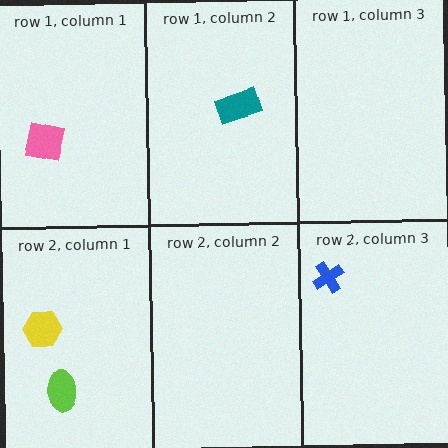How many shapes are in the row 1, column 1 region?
1.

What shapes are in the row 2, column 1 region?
The yellow hexagon, the lime ellipse.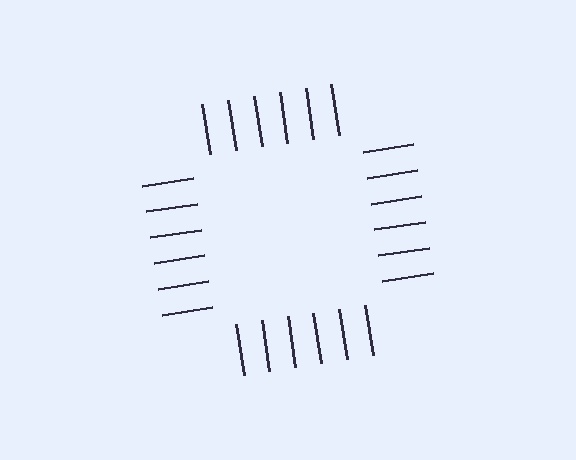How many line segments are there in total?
24 — 6 along each of the 4 edges.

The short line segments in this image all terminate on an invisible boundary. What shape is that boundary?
An illusory square — the line segments terminate on its edges but no continuous stroke is drawn.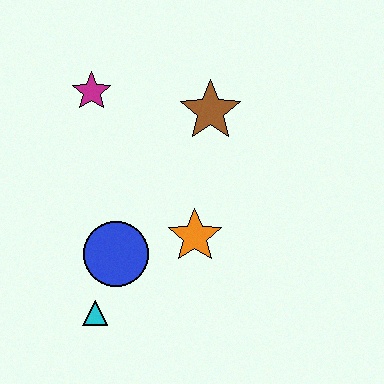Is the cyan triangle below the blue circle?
Yes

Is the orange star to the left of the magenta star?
No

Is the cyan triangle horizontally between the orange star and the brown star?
No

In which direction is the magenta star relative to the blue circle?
The magenta star is above the blue circle.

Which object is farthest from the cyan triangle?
The brown star is farthest from the cyan triangle.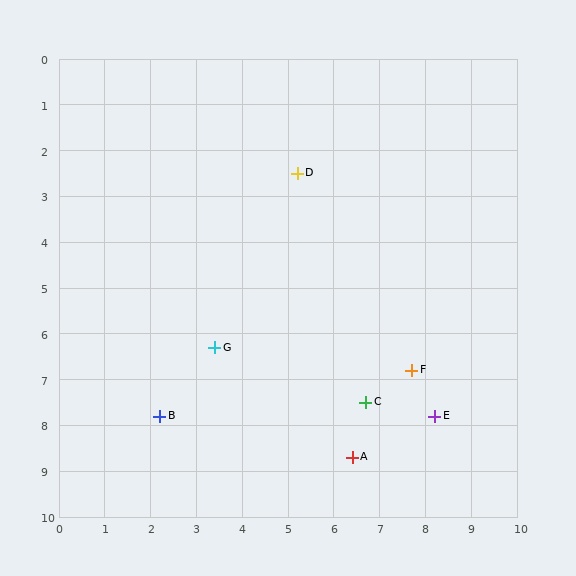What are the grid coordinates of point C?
Point C is at approximately (6.7, 7.5).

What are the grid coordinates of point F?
Point F is at approximately (7.7, 6.8).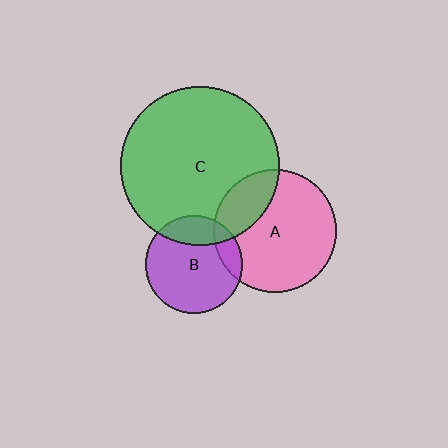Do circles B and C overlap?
Yes.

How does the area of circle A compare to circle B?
Approximately 1.6 times.